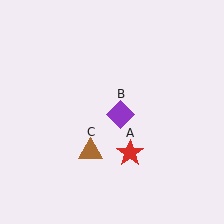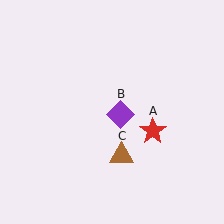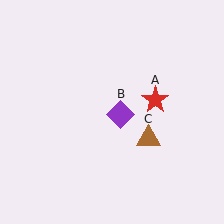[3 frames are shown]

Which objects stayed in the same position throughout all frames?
Purple diamond (object B) remained stationary.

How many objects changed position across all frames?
2 objects changed position: red star (object A), brown triangle (object C).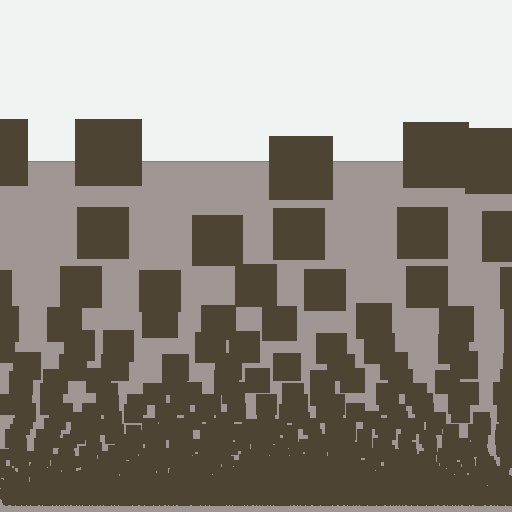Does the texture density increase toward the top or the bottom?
Density increases toward the bottom.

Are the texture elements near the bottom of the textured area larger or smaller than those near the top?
Smaller. The gradient is inverted — elements near the bottom are smaller and denser.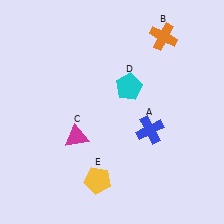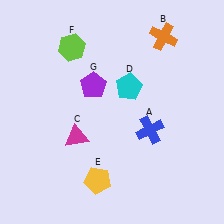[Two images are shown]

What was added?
A lime hexagon (F), a purple pentagon (G) were added in Image 2.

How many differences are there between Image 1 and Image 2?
There are 2 differences between the two images.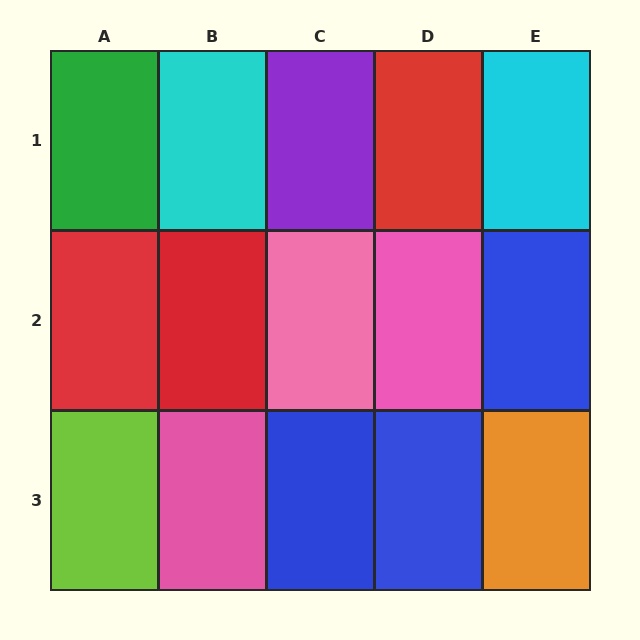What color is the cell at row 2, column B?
Red.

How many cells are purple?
1 cell is purple.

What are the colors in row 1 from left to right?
Green, cyan, purple, red, cyan.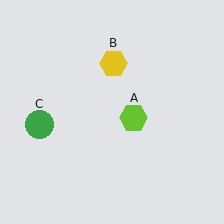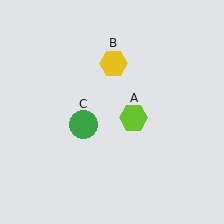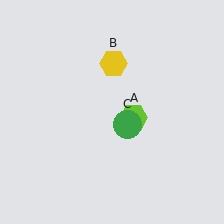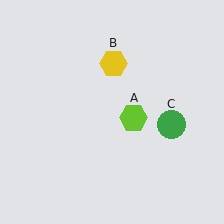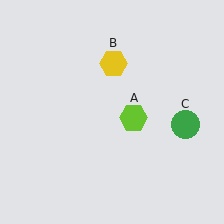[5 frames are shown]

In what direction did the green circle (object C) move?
The green circle (object C) moved right.